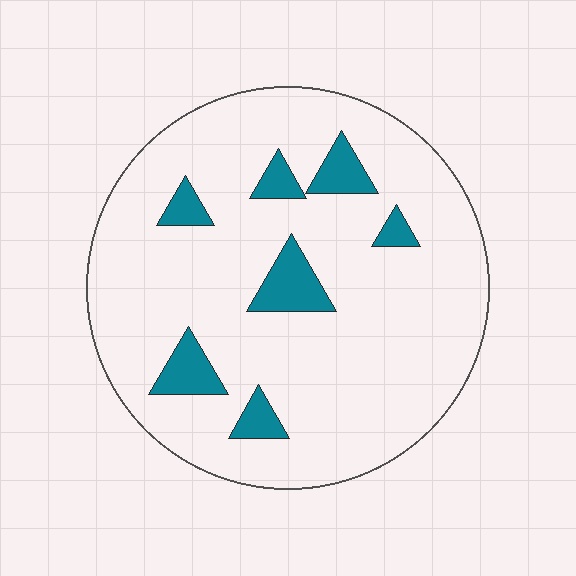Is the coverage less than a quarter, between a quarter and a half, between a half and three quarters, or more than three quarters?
Less than a quarter.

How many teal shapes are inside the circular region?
7.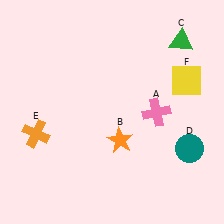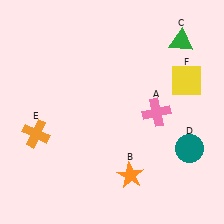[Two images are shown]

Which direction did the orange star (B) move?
The orange star (B) moved down.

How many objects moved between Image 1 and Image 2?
1 object moved between the two images.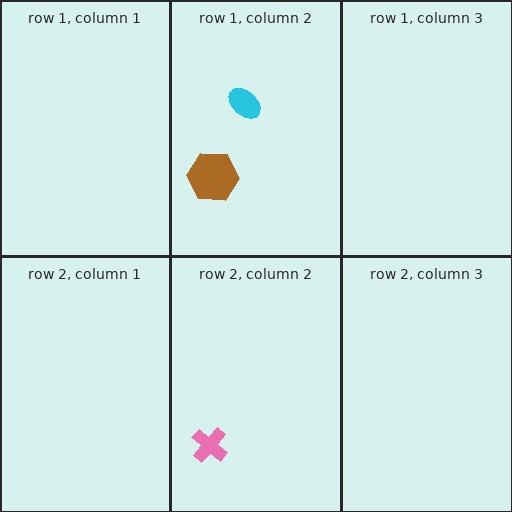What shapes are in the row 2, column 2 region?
The pink cross.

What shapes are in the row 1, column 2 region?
The cyan ellipse, the brown hexagon.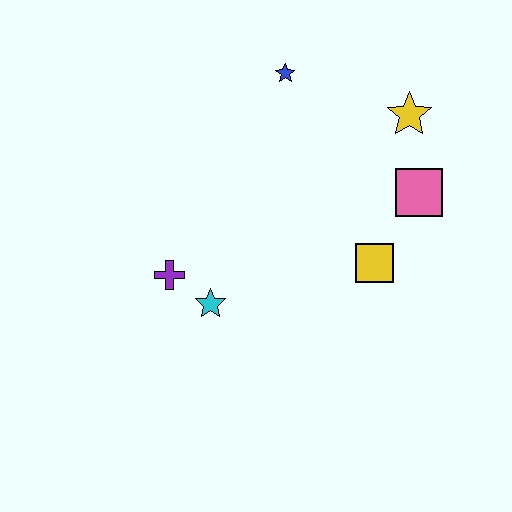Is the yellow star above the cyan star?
Yes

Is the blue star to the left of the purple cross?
No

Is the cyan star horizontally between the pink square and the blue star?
No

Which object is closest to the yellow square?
The pink square is closest to the yellow square.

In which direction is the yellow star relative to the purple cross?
The yellow star is to the right of the purple cross.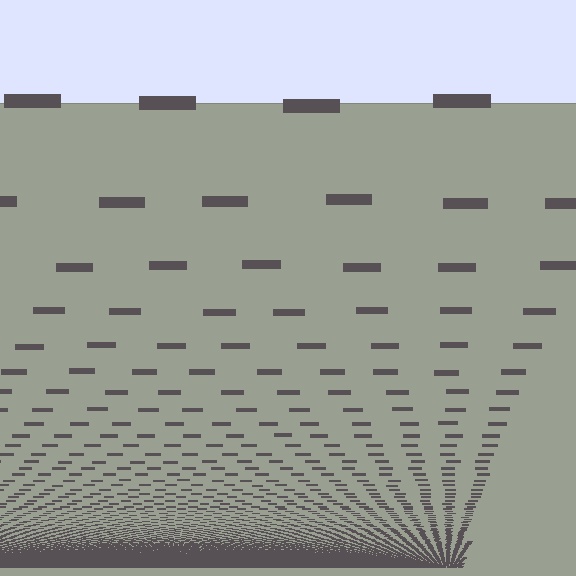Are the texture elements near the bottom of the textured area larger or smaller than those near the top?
Smaller. The gradient is inverted — elements near the bottom are smaller and denser.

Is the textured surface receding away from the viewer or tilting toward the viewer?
The surface appears to tilt toward the viewer. Texture elements get larger and sparser toward the top.